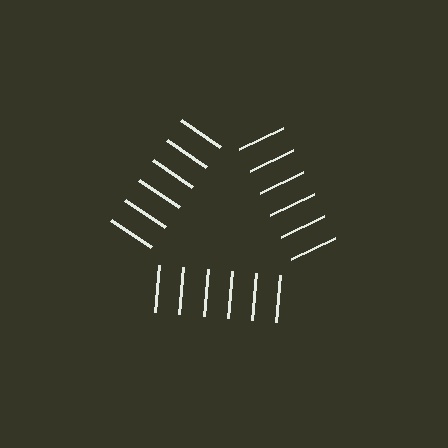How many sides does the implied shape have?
3 sides — the line-ends trace a triangle.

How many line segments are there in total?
18 — 6 along each of the 3 edges.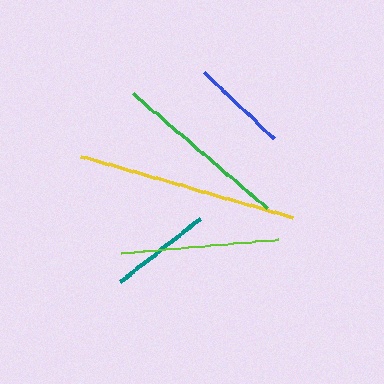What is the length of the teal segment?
The teal segment is approximately 103 pixels long.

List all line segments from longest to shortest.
From longest to shortest: yellow, green, lime, teal, blue.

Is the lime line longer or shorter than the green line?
The green line is longer than the lime line.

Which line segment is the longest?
The yellow line is the longest at approximately 221 pixels.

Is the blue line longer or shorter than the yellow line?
The yellow line is longer than the blue line.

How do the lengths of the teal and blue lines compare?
The teal and blue lines are approximately the same length.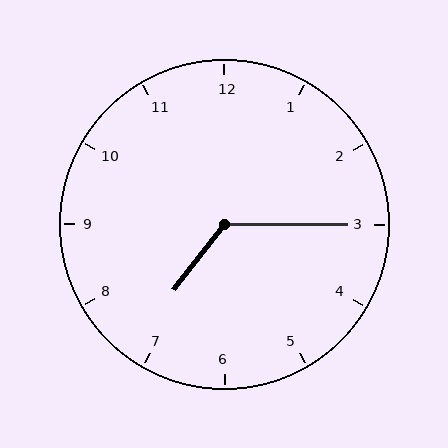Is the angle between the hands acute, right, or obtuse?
It is obtuse.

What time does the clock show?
7:15.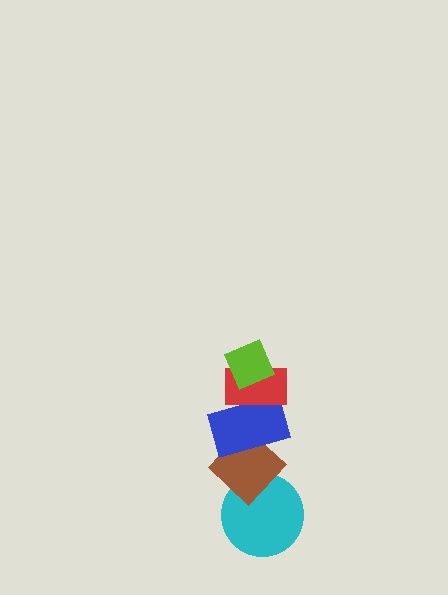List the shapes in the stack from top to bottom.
From top to bottom: the lime diamond, the red rectangle, the blue rectangle, the brown diamond, the cyan circle.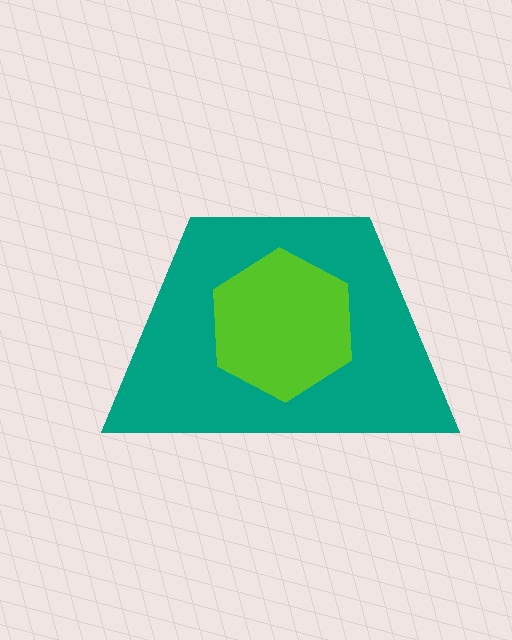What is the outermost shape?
The teal trapezoid.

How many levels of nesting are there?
2.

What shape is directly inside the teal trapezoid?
The lime hexagon.